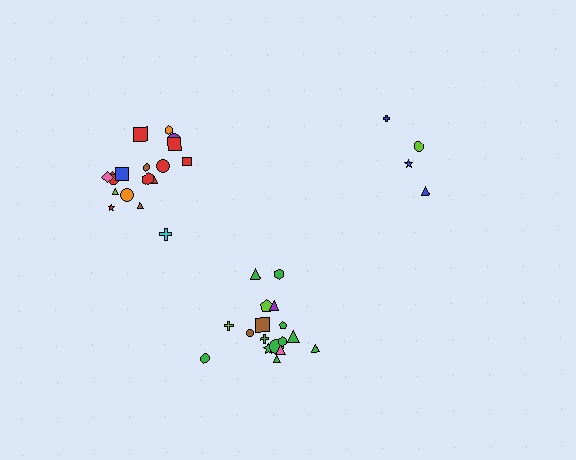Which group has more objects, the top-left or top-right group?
The top-left group.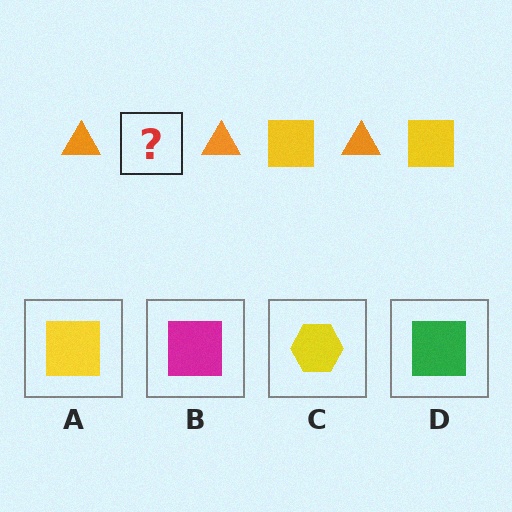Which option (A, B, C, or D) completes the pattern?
A.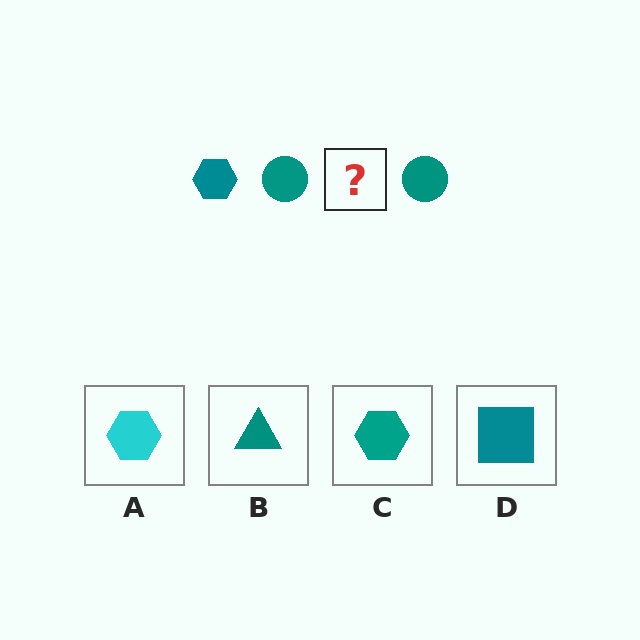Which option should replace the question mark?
Option C.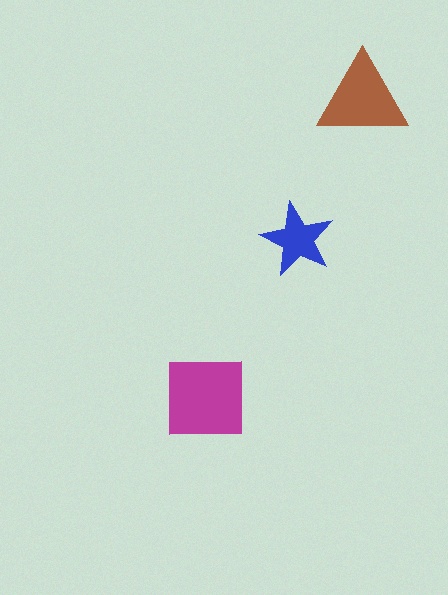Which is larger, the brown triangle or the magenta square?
The magenta square.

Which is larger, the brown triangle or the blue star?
The brown triangle.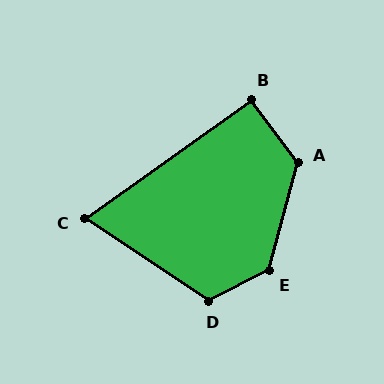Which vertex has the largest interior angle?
E, at approximately 132 degrees.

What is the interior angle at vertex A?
Approximately 129 degrees (obtuse).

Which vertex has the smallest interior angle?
C, at approximately 69 degrees.